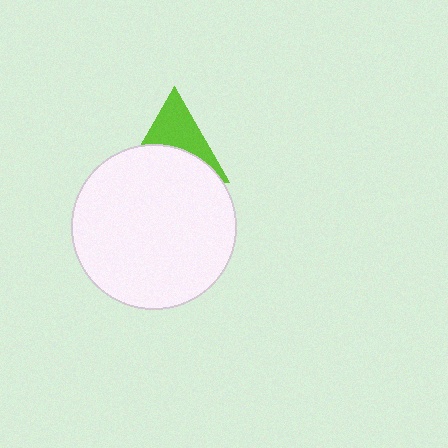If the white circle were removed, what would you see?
You would see the complete lime triangle.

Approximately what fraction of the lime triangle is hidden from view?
Roughly 53% of the lime triangle is hidden behind the white circle.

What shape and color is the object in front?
The object in front is a white circle.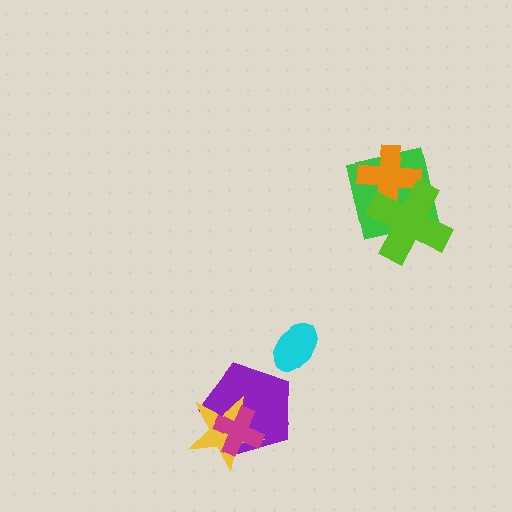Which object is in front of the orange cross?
The lime cross is in front of the orange cross.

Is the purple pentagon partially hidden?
Yes, it is partially covered by another shape.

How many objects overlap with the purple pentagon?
2 objects overlap with the purple pentagon.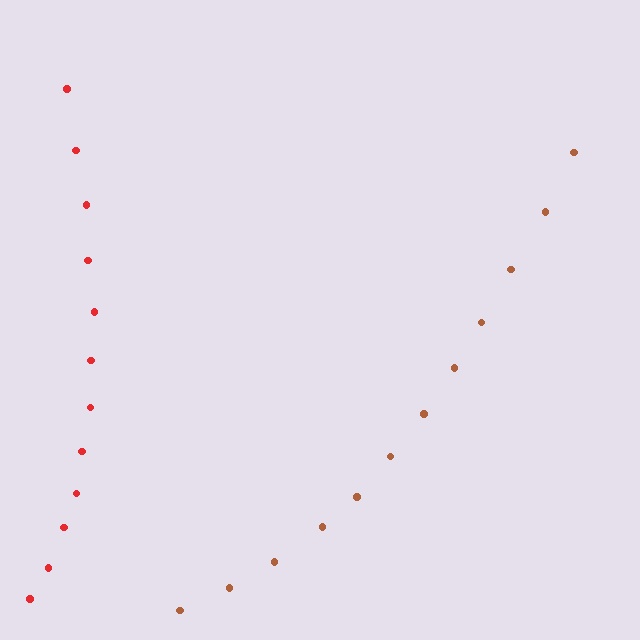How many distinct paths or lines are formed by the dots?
There are 2 distinct paths.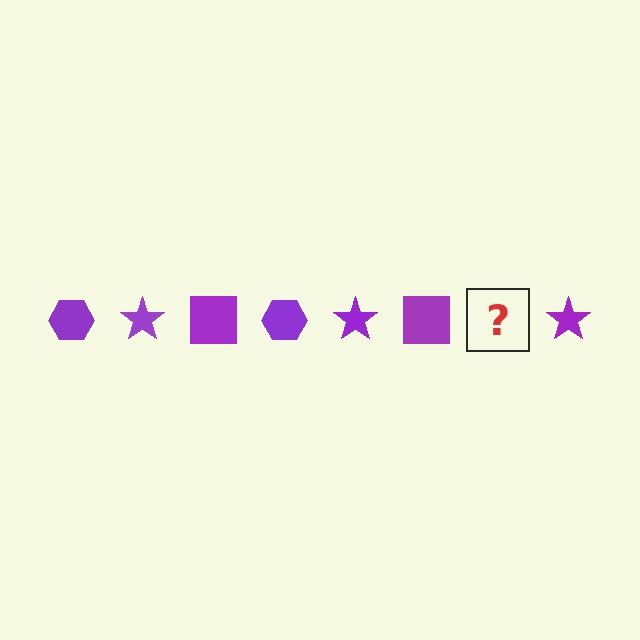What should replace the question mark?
The question mark should be replaced with a purple hexagon.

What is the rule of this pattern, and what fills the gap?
The rule is that the pattern cycles through hexagon, star, square shapes in purple. The gap should be filled with a purple hexagon.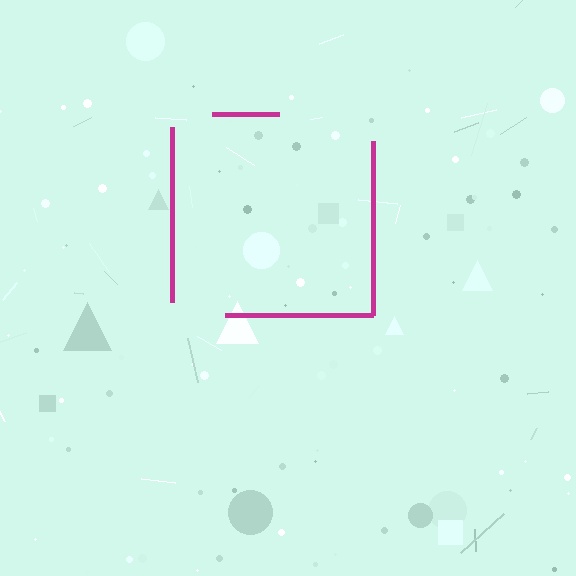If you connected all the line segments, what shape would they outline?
They would outline a square.